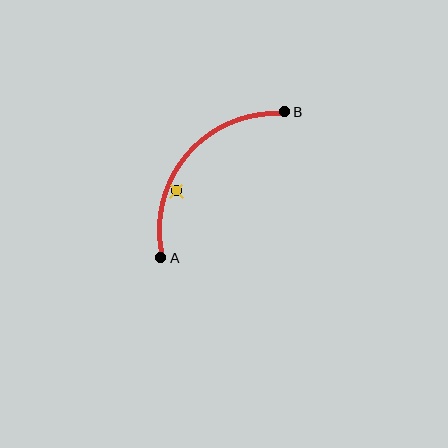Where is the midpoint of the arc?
The arc midpoint is the point on the curve farthest from the straight line joining A and B. It sits above and to the left of that line.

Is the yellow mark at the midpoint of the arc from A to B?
No — the yellow mark does not lie on the arc at all. It sits slightly inside the curve.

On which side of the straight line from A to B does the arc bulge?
The arc bulges above and to the left of the straight line connecting A and B.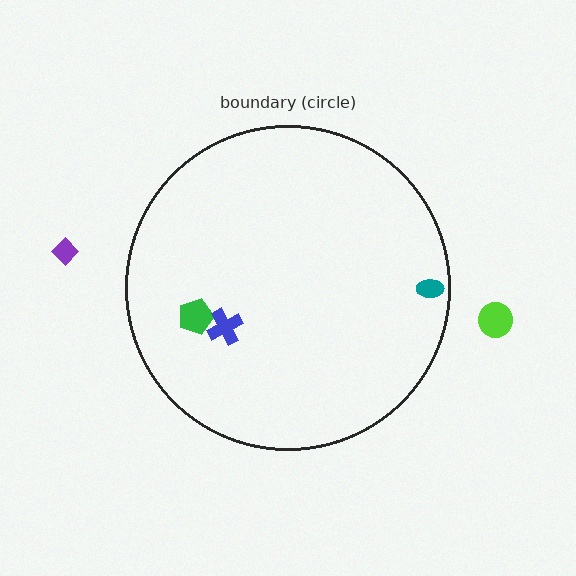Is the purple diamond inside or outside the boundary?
Outside.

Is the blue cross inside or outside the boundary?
Inside.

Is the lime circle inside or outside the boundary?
Outside.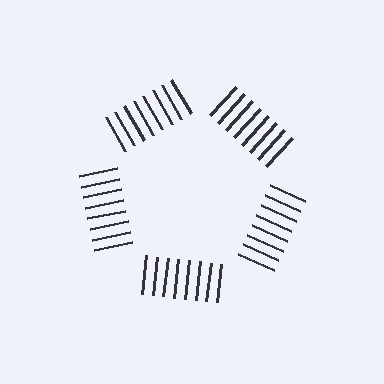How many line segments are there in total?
40 — 8 along each of the 5 edges.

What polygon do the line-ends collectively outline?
An illusory pentagon — the line segments terminate on its edges but no continuous stroke is drawn.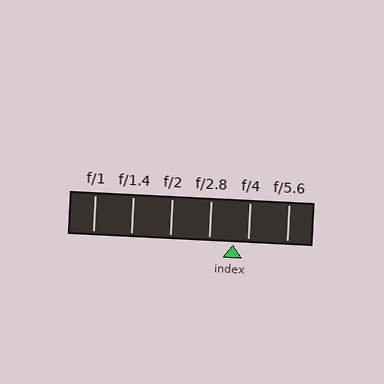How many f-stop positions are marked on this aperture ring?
There are 6 f-stop positions marked.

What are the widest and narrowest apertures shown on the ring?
The widest aperture shown is f/1 and the narrowest is f/5.6.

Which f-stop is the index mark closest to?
The index mark is closest to f/4.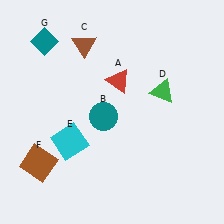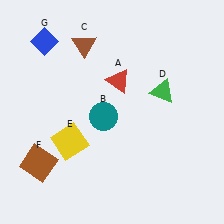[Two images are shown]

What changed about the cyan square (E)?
In Image 1, E is cyan. In Image 2, it changed to yellow.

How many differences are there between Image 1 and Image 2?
There are 2 differences between the two images.